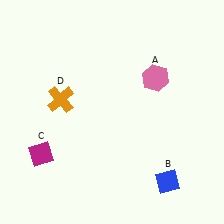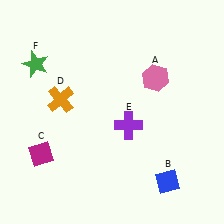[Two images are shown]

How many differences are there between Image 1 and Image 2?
There are 2 differences between the two images.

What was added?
A purple cross (E), a green star (F) were added in Image 2.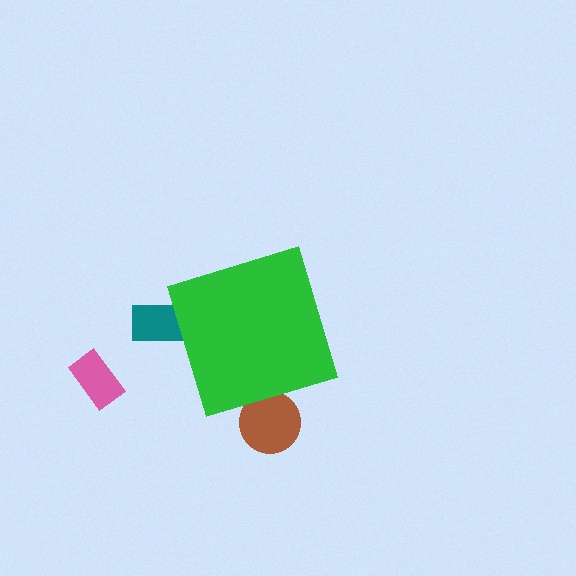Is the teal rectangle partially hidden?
Yes, the teal rectangle is partially hidden behind the green diamond.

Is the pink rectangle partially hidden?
No, the pink rectangle is fully visible.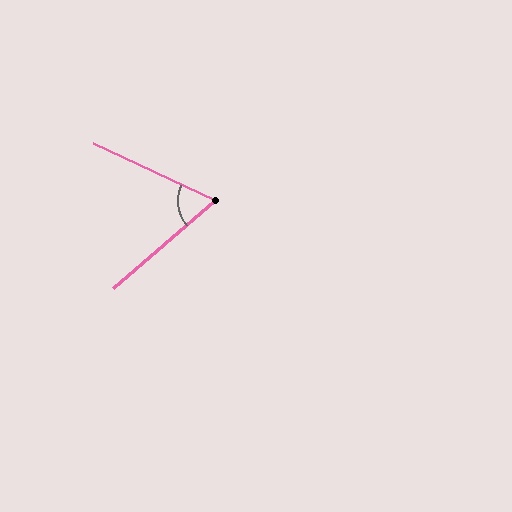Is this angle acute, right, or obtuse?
It is acute.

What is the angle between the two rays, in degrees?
Approximately 66 degrees.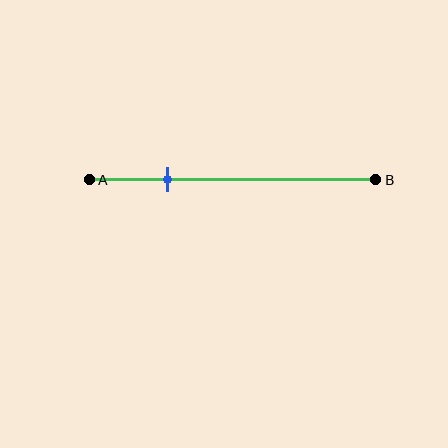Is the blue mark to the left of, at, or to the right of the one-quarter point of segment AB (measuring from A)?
The blue mark is approximately at the one-quarter point of segment AB.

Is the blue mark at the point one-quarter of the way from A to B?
Yes, the mark is approximately at the one-quarter point.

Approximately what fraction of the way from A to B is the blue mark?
The blue mark is approximately 25% of the way from A to B.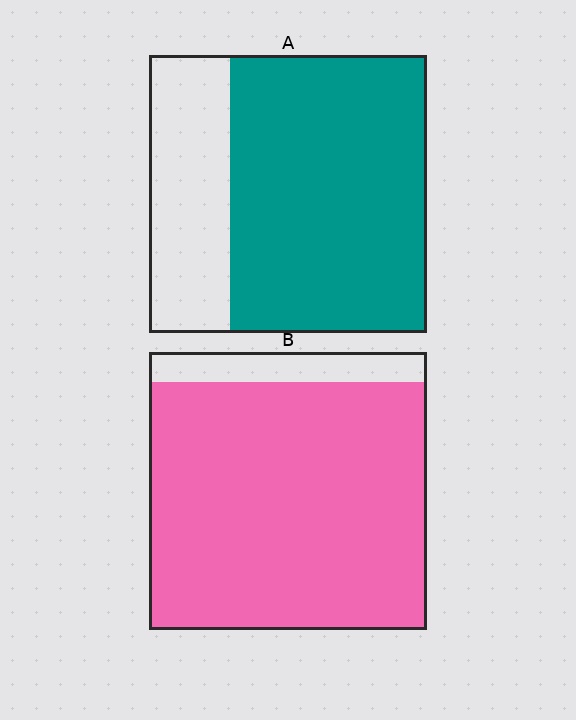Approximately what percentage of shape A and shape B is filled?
A is approximately 70% and B is approximately 90%.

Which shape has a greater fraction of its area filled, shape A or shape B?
Shape B.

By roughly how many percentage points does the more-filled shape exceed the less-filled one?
By roughly 20 percentage points (B over A).